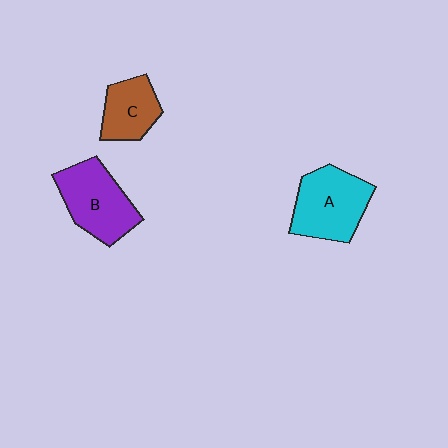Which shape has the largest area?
Shape A (cyan).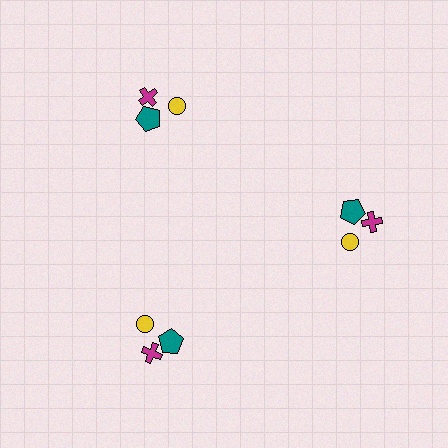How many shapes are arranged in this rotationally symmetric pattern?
There are 9 shapes, arranged in 3 groups of 3.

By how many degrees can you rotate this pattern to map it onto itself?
The pattern maps onto itself every 120 degrees of rotation.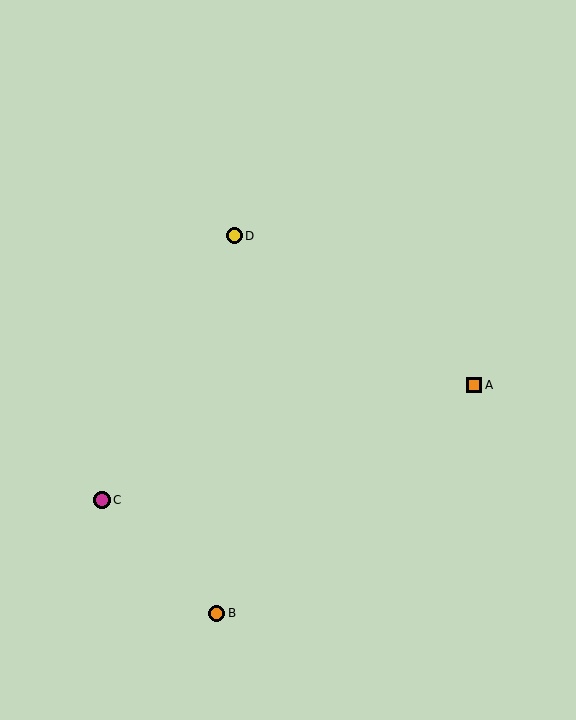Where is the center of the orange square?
The center of the orange square is at (474, 385).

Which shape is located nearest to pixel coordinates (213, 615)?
The orange circle (labeled B) at (217, 613) is nearest to that location.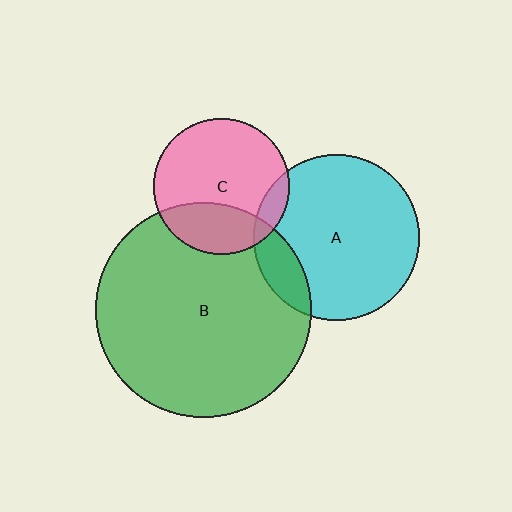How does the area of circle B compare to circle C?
Approximately 2.5 times.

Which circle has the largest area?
Circle B (green).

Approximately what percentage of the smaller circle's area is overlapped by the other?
Approximately 15%.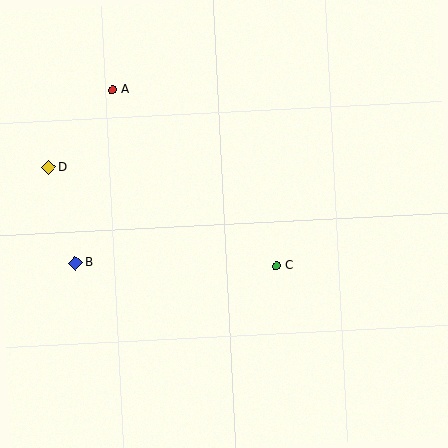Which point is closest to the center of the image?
Point C at (276, 265) is closest to the center.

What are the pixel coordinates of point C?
Point C is at (276, 265).